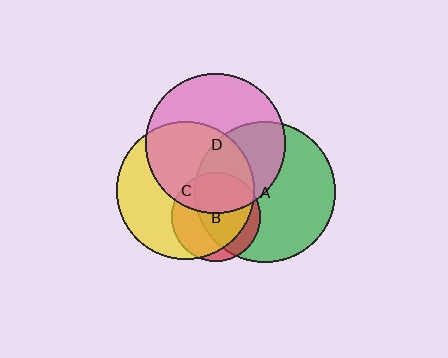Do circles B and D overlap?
Yes.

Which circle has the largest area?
Circle A (green).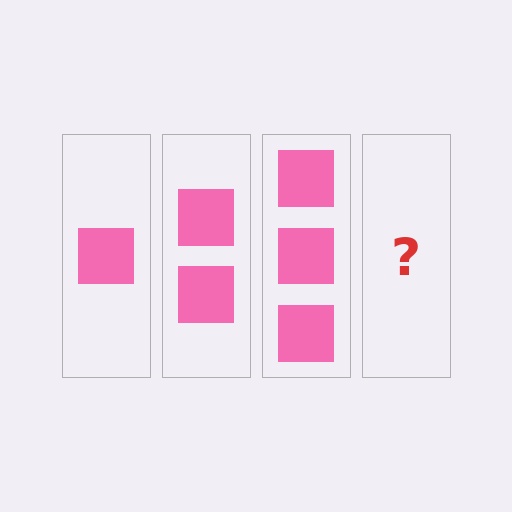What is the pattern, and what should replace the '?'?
The pattern is that each step adds one more square. The '?' should be 4 squares.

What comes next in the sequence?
The next element should be 4 squares.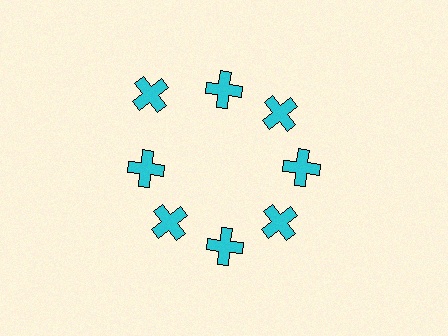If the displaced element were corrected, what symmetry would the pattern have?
It would have 8-fold rotational symmetry — the pattern would map onto itself every 45 degrees.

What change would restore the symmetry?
The symmetry would be restored by moving it inward, back onto the ring so that all 8 crosses sit at equal angles and equal distance from the center.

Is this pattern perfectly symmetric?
No. The 8 cyan crosses are arranged in a ring, but one element near the 10 o'clock position is pushed outward from the center, breaking the 8-fold rotational symmetry.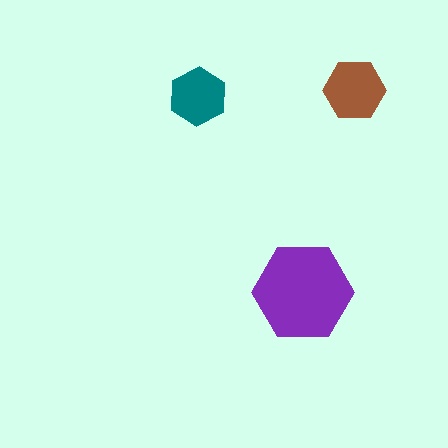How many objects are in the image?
There are 3 objects in the image.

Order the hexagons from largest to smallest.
the purple one, the brown one, the teal one.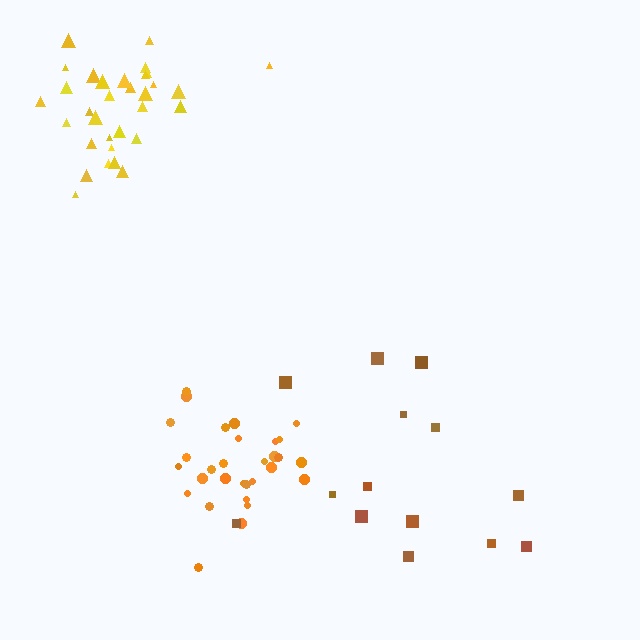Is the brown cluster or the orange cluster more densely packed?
Orange.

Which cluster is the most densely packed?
Orange.